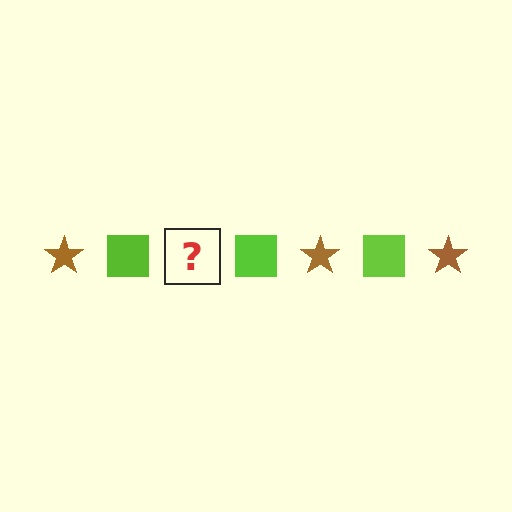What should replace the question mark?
The question mark should be replaced with a brown star.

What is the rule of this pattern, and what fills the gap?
The rule is that the pattern alternates between brown star and lime square. The gap should be filled with a brown star.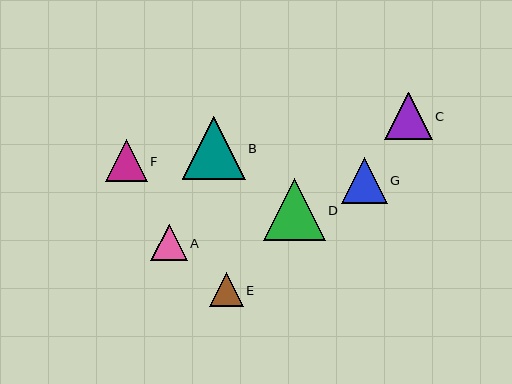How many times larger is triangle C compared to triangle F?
Triangle C is approximately 1.1 times the size of triangle F.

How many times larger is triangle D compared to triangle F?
Triangle D is approximately 1.5 times the size of triangle F.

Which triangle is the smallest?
Triangle E is the smallest with a size of approximately 34 pixels.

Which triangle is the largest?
Triangle B is the largest with a size of approximately 63 pixels.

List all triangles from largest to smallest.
From largest to smallest: B, D, C, G, F, A, E.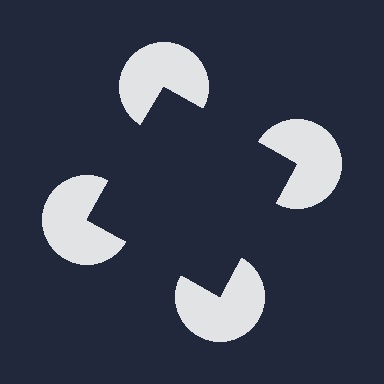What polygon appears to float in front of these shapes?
An illusory square — its edges are inferred from the aligned wedge cuts in the pac-man discs, not physically drawn.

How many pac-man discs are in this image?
There are 4 — one at each vertex of the illusory square.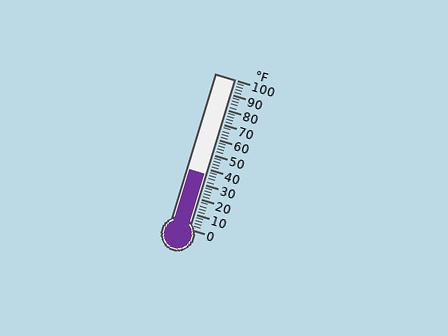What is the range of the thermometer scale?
The thermometer scale ranges from 0°F to 100°F.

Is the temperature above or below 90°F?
The temperature is below 90°F.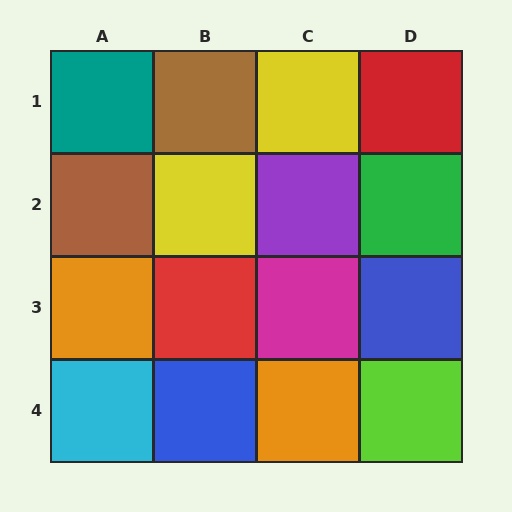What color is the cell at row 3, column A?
Orange.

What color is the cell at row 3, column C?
Magenta.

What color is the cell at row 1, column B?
Brown.